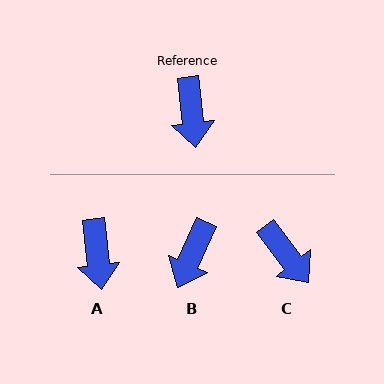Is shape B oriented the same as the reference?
No, it is off by about 30 degrees.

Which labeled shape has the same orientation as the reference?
A.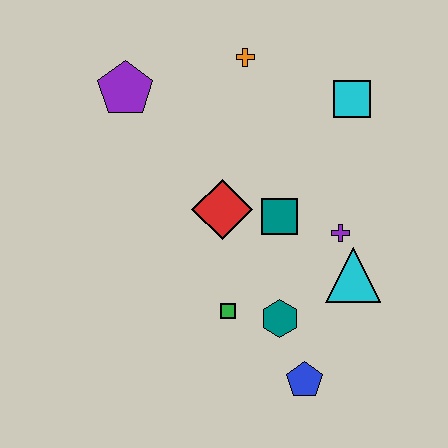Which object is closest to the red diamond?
The teal square is closest to the red diamond.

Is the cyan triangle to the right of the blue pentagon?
Yes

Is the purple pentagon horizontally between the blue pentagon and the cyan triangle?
No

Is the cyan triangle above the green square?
Yes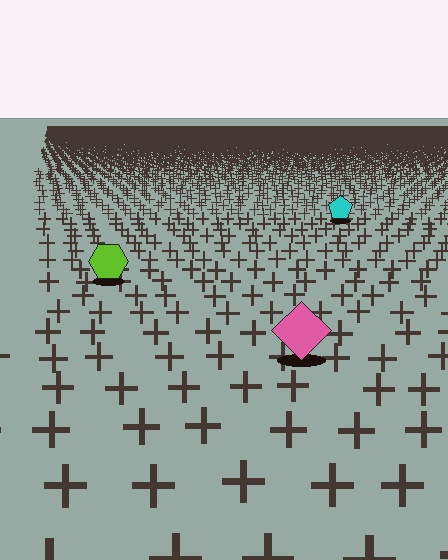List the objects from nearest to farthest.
From nearest to farthest: the pink diamond, the lime hexagon, the cyan pentagon.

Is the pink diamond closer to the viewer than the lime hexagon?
Yes. The pink diamond is closer — you can tell from the texture gradient: the ground texture is coarser near it.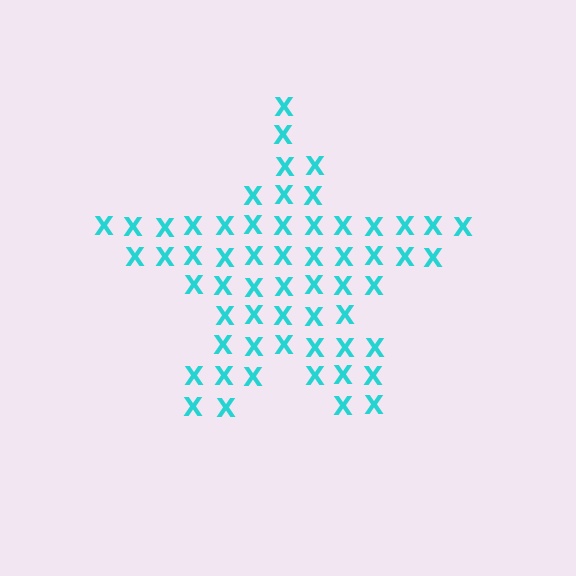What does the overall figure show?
The overall figure shows a star.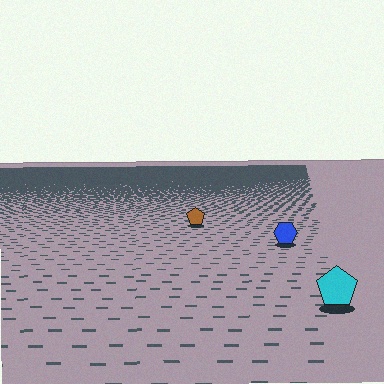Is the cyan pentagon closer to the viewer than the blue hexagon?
Yes. The cyan pentagon is closer — you can tell from the texture gradient: the ground texture is coarser near it.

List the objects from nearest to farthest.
From nearest to farthest: the cyan pentagon, the blue hexagon, the brown pentagon.